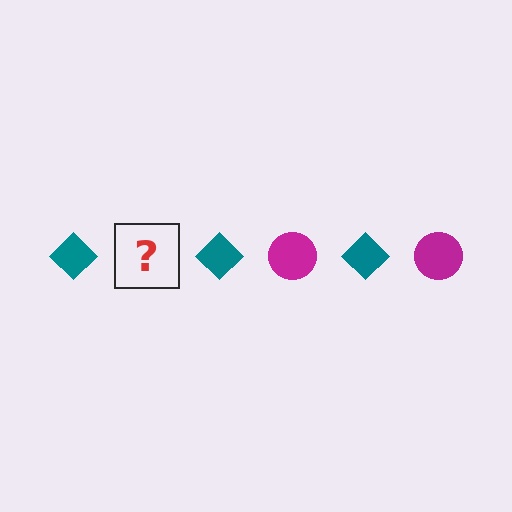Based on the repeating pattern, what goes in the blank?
The blank should be a magenta circle.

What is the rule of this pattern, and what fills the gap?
The rule is that the pattern alternates between teal diamond and magenta circle. The gap should be filled with a magenta circle.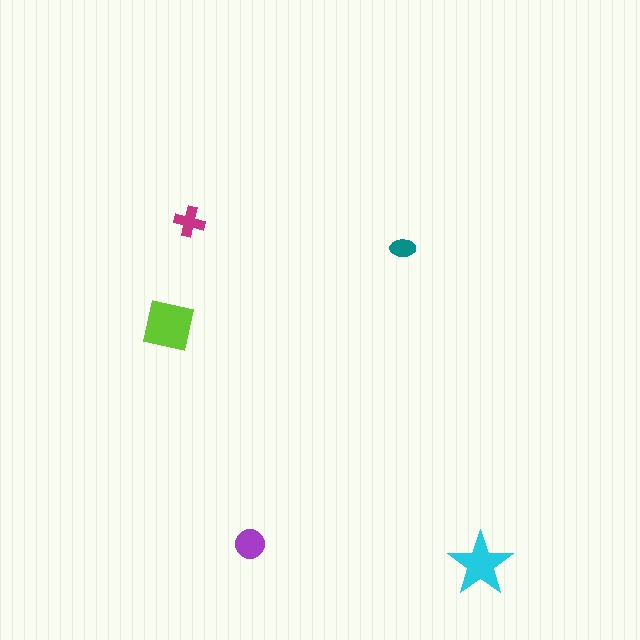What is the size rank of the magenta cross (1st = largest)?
4th.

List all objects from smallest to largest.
The teal ellipse, the magenta cross, the purple circle, the cyan star, the lime square.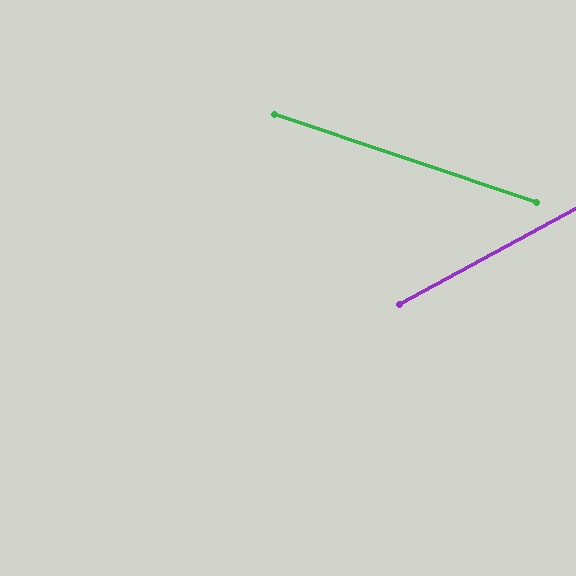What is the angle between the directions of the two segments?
Approximately 47 degrees.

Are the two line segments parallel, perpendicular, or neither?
Neither parallel nor perpendicular — they differ by about 47°.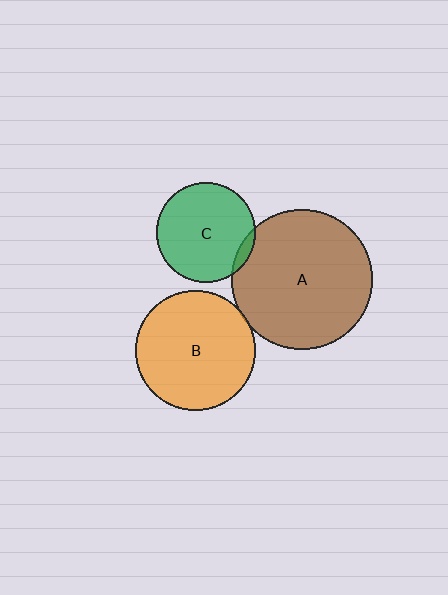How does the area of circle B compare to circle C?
Approximately 1.5 times.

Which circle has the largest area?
Circle A (brown).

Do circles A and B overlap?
Yes.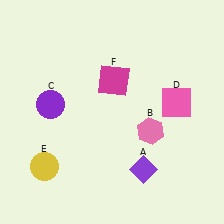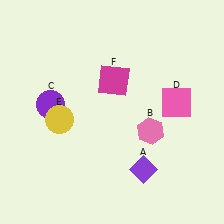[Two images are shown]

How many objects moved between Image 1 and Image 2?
1 object moved between the two images.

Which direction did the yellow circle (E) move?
The yellow circle (E) moved up.